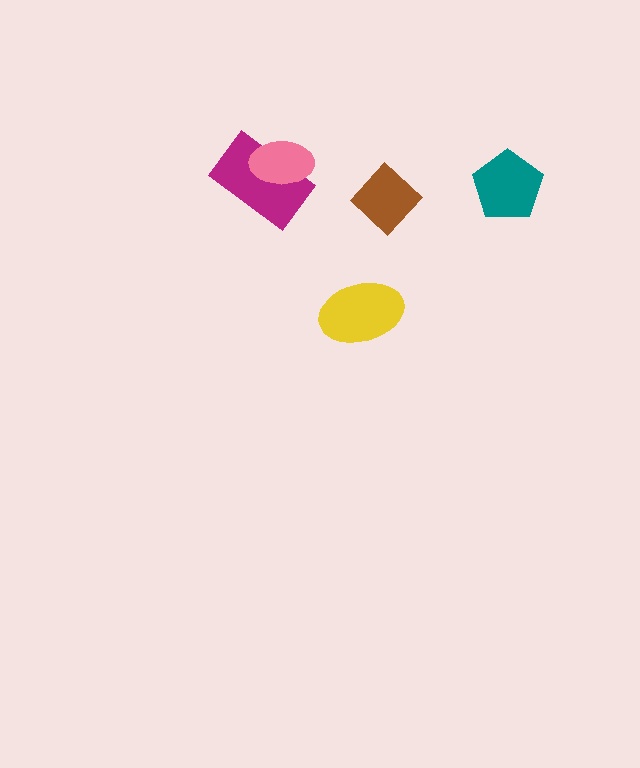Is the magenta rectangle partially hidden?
Yes, it is partially covered by another shape.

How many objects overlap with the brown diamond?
0 objects overlap with the brown diamond.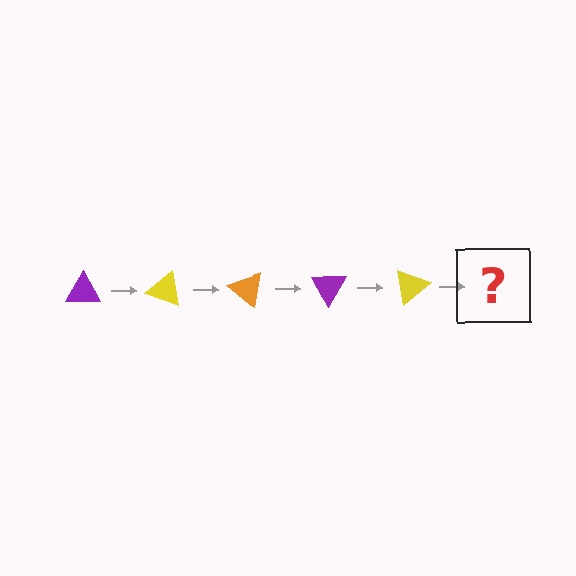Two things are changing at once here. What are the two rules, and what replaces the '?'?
The two rules are that it rotates 20 degrees each step and the color cycles through purple, yellow, and orange. The '?' should be an orange triangle, rotated 100 degrees from the start.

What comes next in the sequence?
The next element should be an orange triangle, rotated 100 degrees from the start.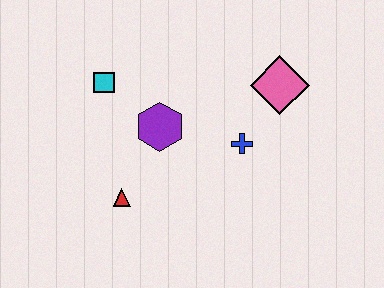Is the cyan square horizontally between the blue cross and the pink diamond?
No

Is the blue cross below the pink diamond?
Yes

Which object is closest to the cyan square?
The purple hexagon is closest to the cyan square.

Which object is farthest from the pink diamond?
The red triangle is farthest from the pink diamond.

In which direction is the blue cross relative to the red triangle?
The blue cross is to the right of the red triangle.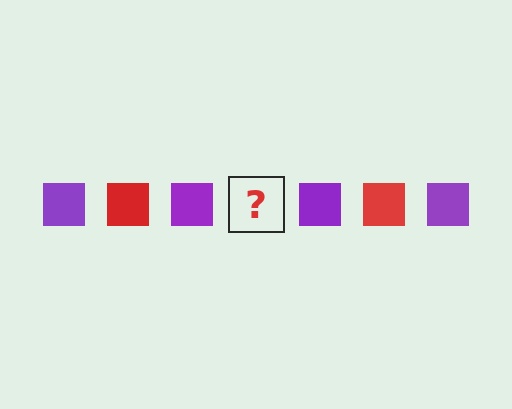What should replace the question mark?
The question mark should be replaced with a red square.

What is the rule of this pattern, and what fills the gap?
The rule is that the pattern cycles through purple, red squares. The gap should be filled with a red square.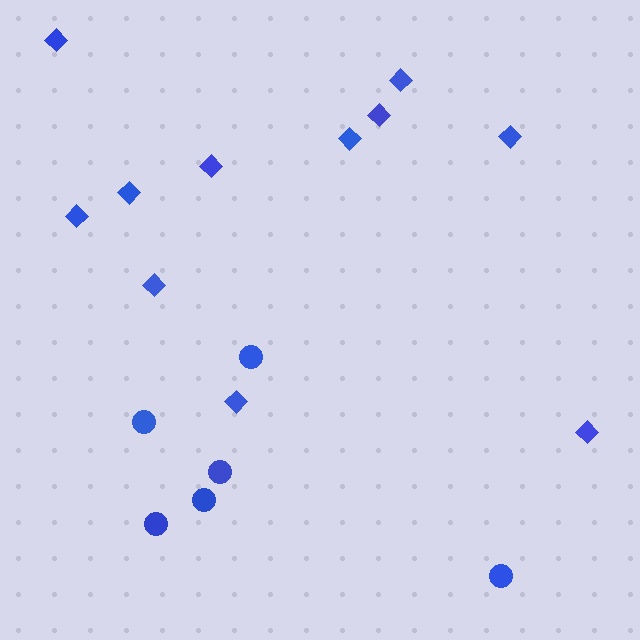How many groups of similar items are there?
There are 2 groups: one group of diamonds (11) and one group of circles (6).